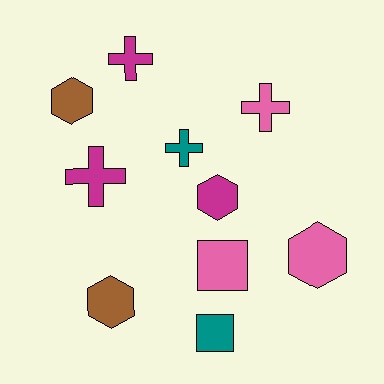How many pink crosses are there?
There is 1 pink cross.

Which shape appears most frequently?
Cross, with 4 objects.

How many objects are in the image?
There are 10 objects.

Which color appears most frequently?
Pink, with 3 objects.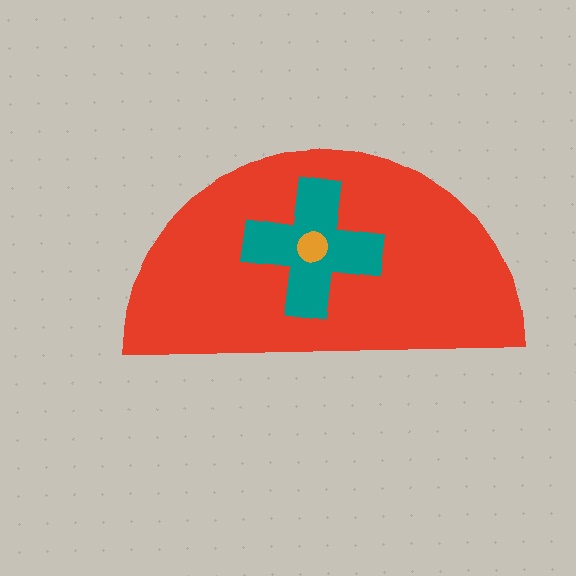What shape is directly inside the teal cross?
The orange circle.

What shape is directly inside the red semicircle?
The teal cross.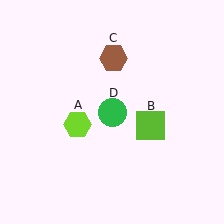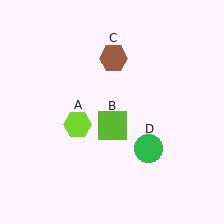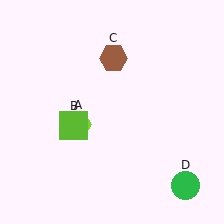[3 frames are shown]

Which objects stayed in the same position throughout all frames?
Lime hexagon (object A) and brown hexagon (object C) remained stationary.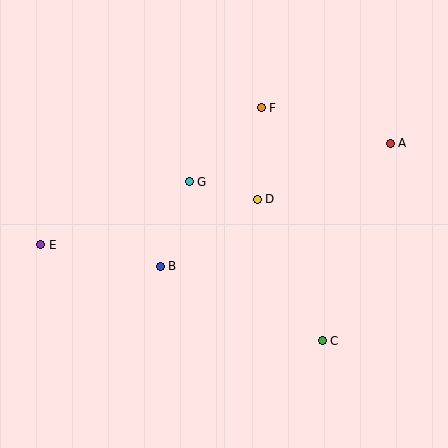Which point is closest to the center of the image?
Point D at (257, 199) is closest to the center.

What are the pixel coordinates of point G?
Point G is at (189, 182).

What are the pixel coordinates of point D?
Point D is at (257, 199).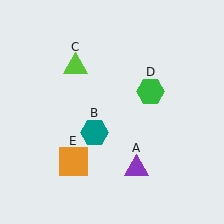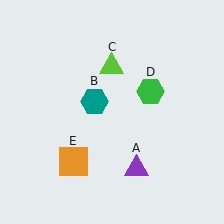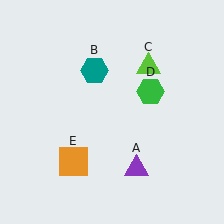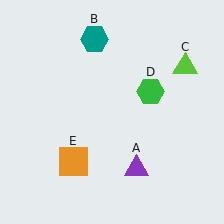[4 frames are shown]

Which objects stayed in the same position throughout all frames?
Purple triangle (object A) and green hexagon (object D) and orange square (object E) remained stationary.